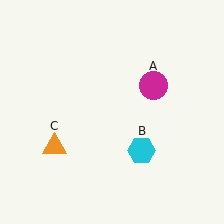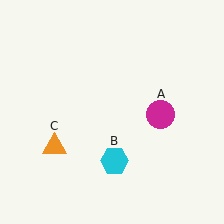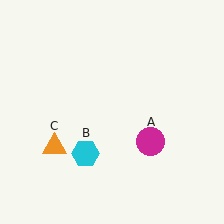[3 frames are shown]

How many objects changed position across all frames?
2 objects changed position: magenta circle (object A), cyan hexagon (object B).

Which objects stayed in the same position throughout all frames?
Orange triangle (object C) remained stationary.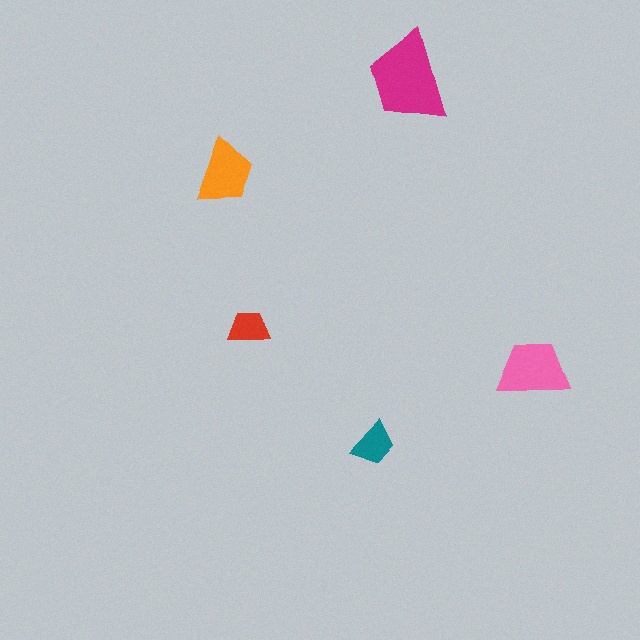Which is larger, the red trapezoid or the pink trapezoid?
The pink one.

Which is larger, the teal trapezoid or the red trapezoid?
The teal one.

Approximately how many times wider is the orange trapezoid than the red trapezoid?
About 1.5 times wider.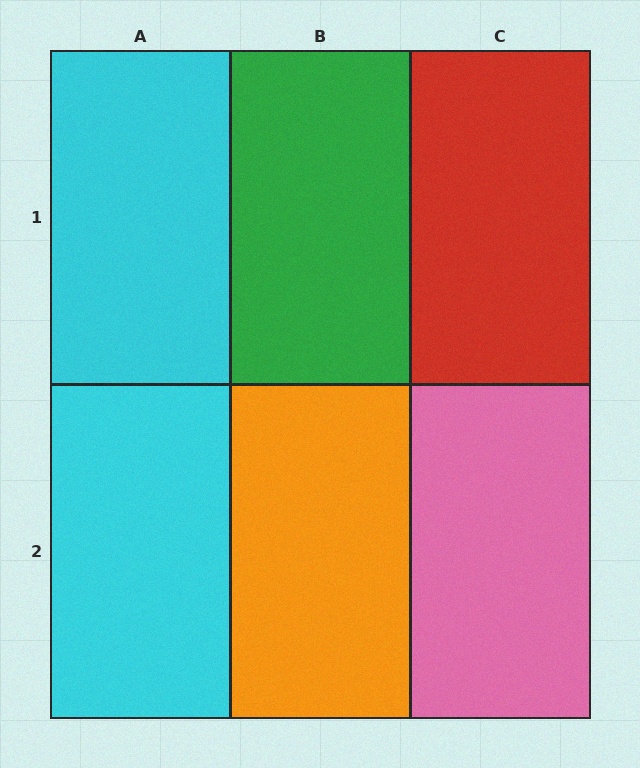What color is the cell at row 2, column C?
Pink.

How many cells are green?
1 cell is green.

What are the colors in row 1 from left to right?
Cyan, green, red.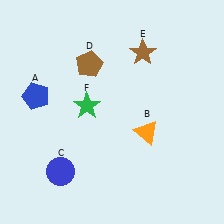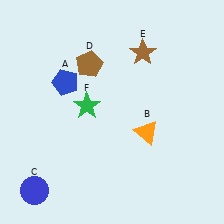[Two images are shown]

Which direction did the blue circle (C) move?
The blue circle (C) moved left.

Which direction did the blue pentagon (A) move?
The blue pentagon (A) moved right.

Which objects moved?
The objects that moved are: the blue pentagon (A), the blue circle (C).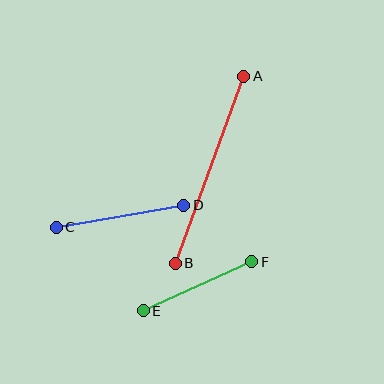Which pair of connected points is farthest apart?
Points A and B are farthest apart.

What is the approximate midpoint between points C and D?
The midpoint is at approximately (120, 216) pixels.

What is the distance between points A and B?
The distance is approximately 199 pixels.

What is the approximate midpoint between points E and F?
The midpoint is at approximately (197, 286) pixels.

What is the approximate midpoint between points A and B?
The midpoint is at approximately (209, 170) pixels.